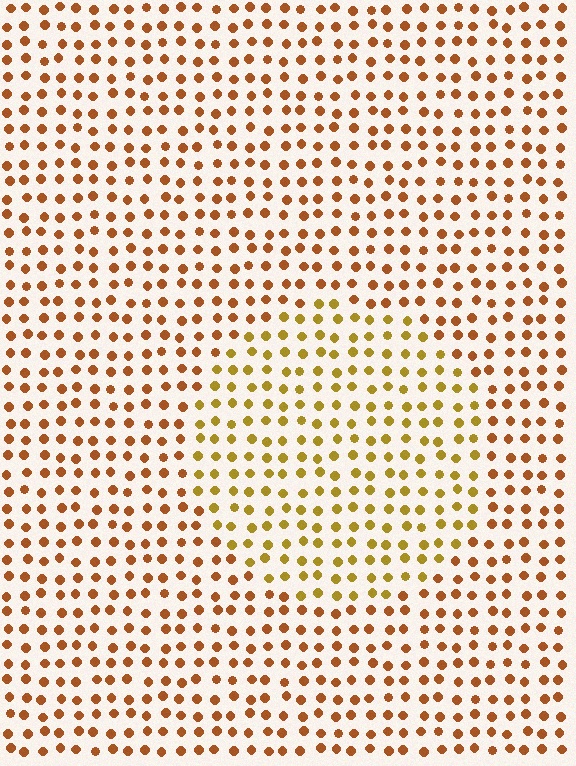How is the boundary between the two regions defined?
The boundary is defined purely by a slight shift in hue (about 27 degrees). Spacing, size, and orientation are identical on both sides.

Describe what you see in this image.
The image is filled with small brown elements in a uniform arrangement. A circle-shaped region is visible where the elements are tinted to a slightly different hue, forming a subtle color boundary.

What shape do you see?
I see a circle.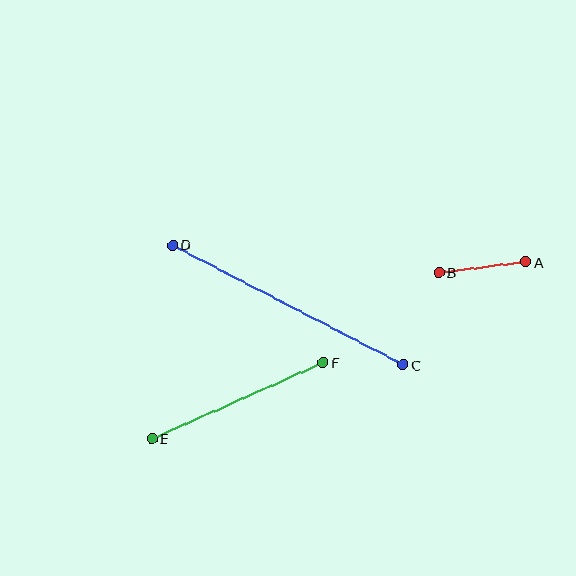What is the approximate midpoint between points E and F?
The midpoint is at approximately (238, 401) pixels.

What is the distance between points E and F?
The distance is approximately 187 pixels.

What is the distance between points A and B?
The distance is approximately 87 pixels.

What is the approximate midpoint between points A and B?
The midpoint is at approximately (482, 267) pixels.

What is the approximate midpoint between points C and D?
The midpoint is at approximately (288, 305) pixels.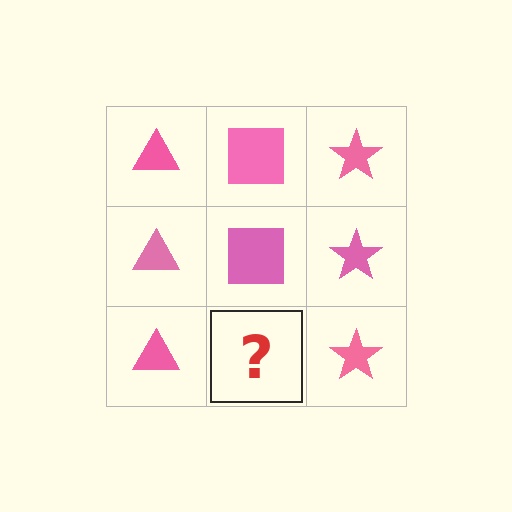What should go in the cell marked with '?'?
The missing cell should contain a pink square.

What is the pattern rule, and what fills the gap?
The rule is that each column has a consistent shape. The gap should be filled with a pink square.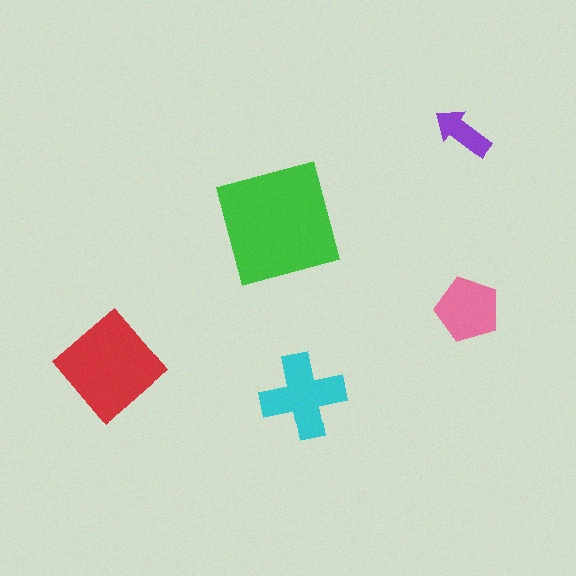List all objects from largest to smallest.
The green square, the red diamond, the cyan cross, the pink pentagon, the purple arrow.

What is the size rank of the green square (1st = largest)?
1st.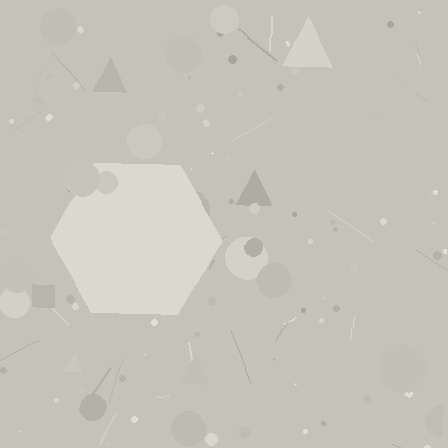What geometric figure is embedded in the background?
A hexagon is embedded in the background.